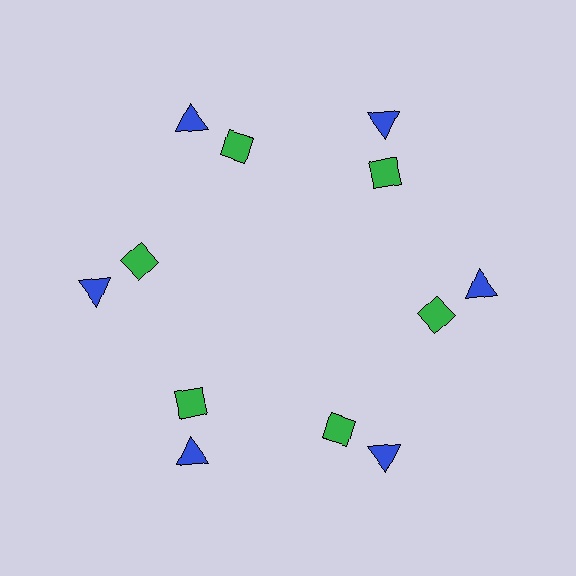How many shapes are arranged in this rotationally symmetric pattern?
There are 12 shapes, arranged in 6 groups of 2.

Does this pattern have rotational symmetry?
Yes, this pattern has 6-fold rotational symmetry. It looks the same after rotating 60 degrees around the center.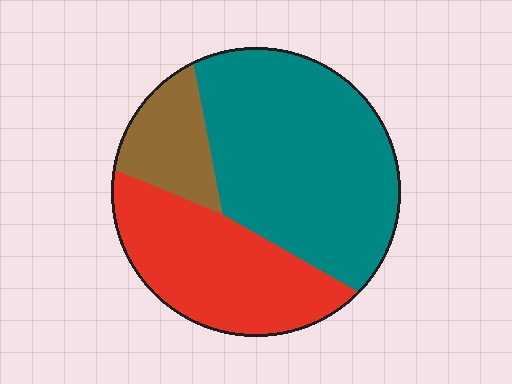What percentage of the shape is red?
Red takes up about one third (1/3) of the shape.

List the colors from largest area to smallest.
From largest to smallest: teal, red, brown.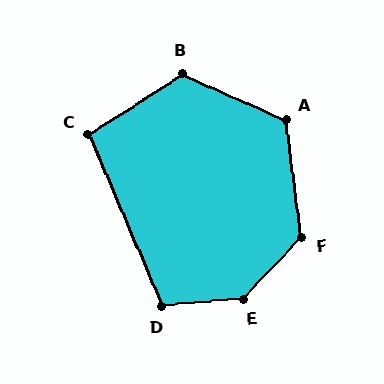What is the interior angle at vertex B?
Approximately 123 degrees (obtuse).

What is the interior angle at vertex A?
Approximately 121 degrees (obtuse).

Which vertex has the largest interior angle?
E, at approximately 139 degrees.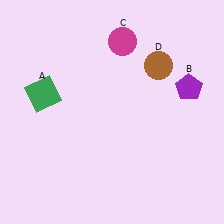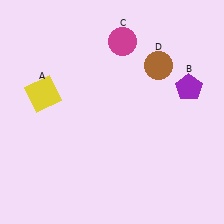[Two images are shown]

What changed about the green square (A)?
In Image 1, A is green. In Image 2, it changed to yellow.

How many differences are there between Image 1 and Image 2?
There is 1 difference between the two images.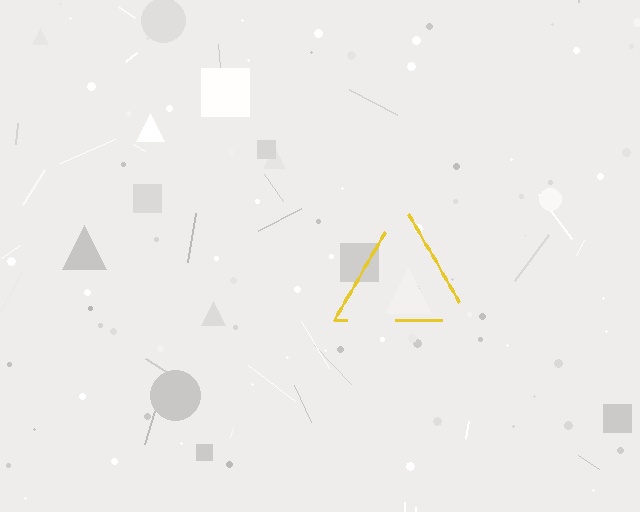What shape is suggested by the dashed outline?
The dashed outline suggests a triangle.